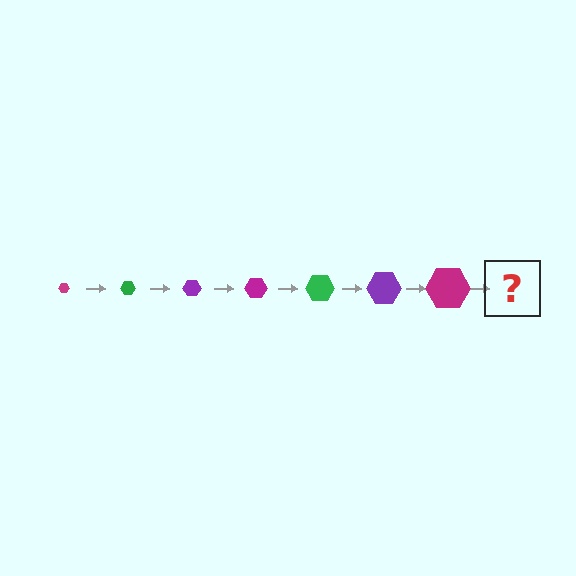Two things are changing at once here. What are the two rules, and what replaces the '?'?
The two rules are that the hexagon grows larger each step and the color cycles through magenta, green, and purple. The '?' should be a green hexagon, larger than the previous one.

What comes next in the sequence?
The next element should be a green hexagon, larger than the previous one.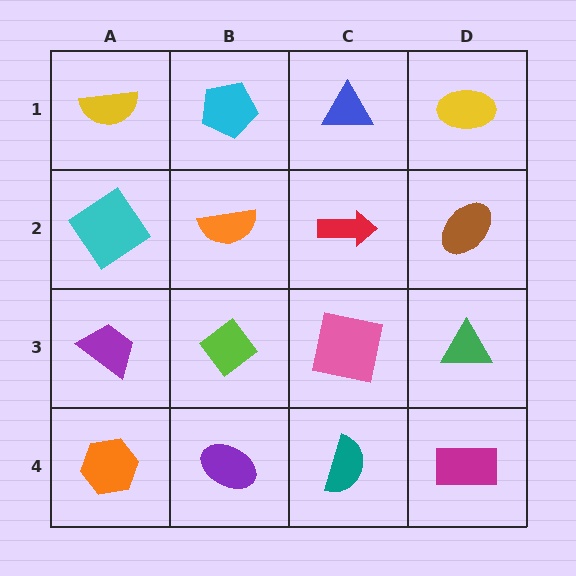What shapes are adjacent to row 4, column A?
A purple trapezoid (row 3, column A), a purple ellipse (row 4, column B).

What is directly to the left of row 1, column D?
A blue triangle.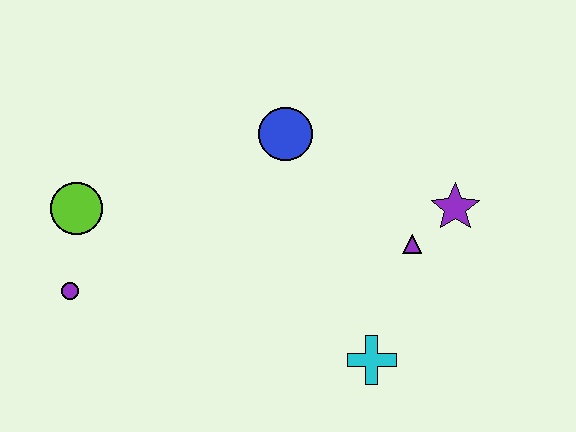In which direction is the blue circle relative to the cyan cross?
The blue circle is above the cyan cross.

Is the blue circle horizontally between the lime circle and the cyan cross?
Yes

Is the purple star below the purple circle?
No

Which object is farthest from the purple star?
The purple circle is farthest from the purple star.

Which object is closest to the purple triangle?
The purple star is closest to the purple triangle.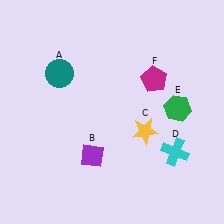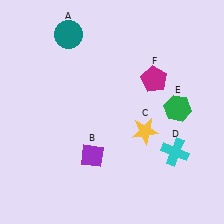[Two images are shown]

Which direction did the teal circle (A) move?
The teal circle (A) moved up.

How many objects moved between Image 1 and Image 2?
1 object moved between the two images.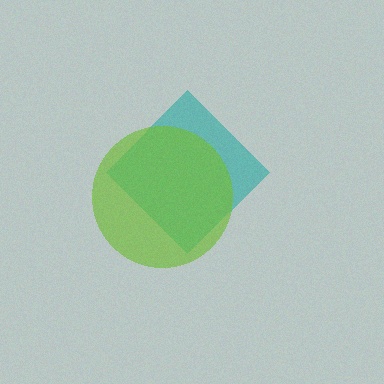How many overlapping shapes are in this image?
There are 2 overlapping shapes in the image.